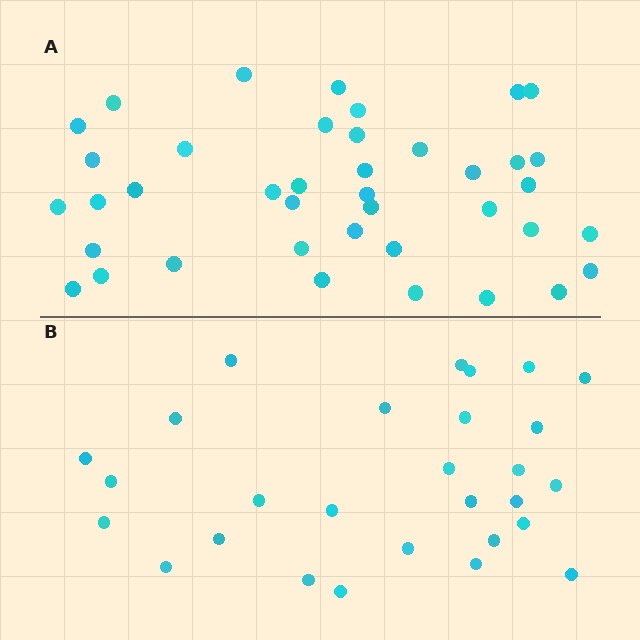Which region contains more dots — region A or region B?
Region A (the top region) has more dots.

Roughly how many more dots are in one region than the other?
Region A has roughly 12 or so more dots than region B.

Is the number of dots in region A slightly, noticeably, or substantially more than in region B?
Region A has noticeably more, but not dramatically so. The ratio is roughly 1.4 to 1.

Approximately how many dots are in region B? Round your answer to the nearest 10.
About 30 dots. (The exact count is 28, which rounds to 30.)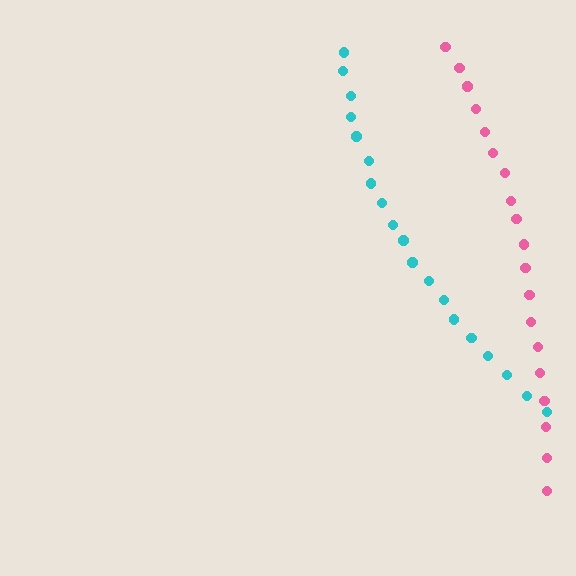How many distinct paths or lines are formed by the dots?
There are 2 distinct paths.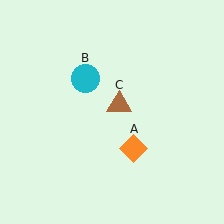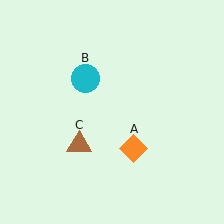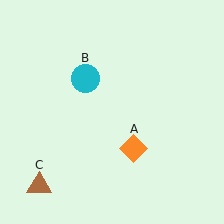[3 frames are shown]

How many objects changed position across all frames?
1 object changed position: brown triangle (object C).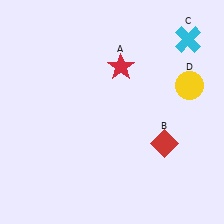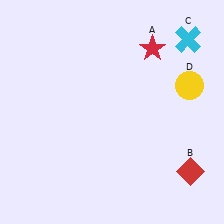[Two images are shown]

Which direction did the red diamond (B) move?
The red diamond (B) moved down.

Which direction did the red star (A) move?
The red star (A) moved right.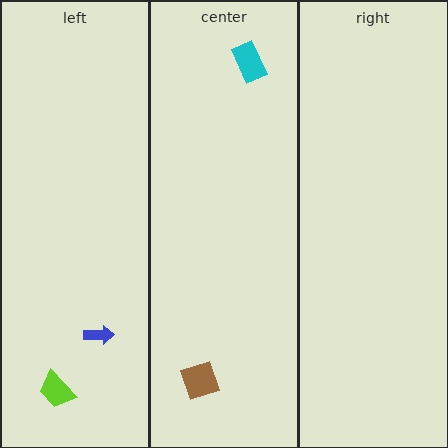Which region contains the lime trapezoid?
The left region.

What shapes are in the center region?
The cyan rectangle, the brown diamond.